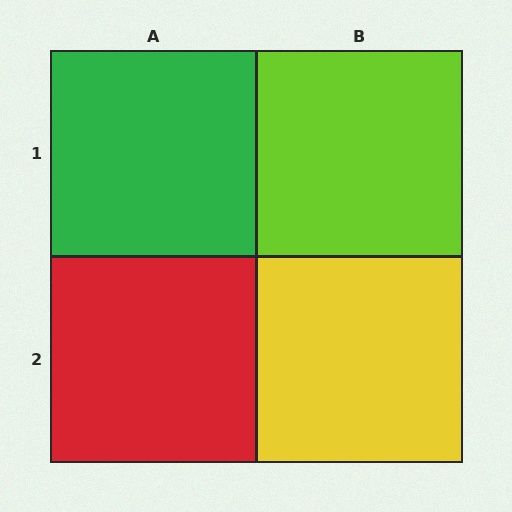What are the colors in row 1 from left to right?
Green, lime.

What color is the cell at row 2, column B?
Yellow.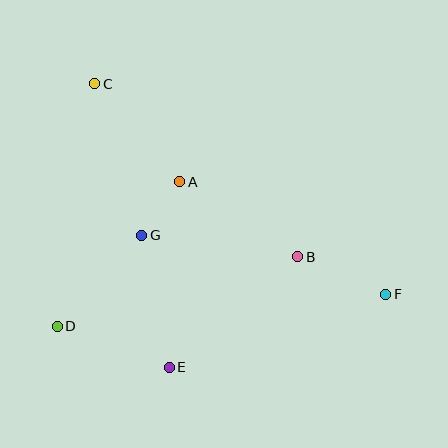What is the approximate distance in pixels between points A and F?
The distance between A and F is approximately 235 pixels.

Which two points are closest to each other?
Points A and G are closest to each other.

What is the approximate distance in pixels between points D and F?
The distance between D and F is approximately 330 pixels.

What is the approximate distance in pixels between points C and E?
The distance between C and E is approximately 293 pixels.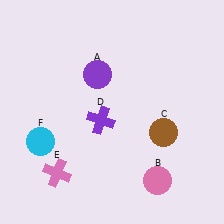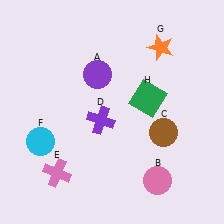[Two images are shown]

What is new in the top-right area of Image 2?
An orange star (G) was added in the top-right area of Image 2.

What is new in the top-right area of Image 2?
A green square (H) was added in the top-right area of Image 2.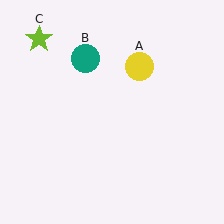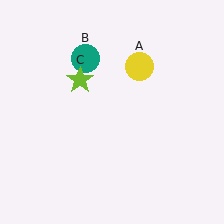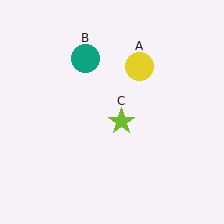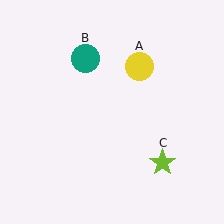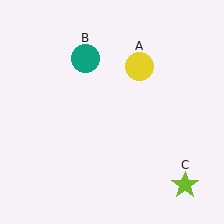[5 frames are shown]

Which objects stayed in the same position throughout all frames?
Yellow circle (object A) and teal circle (object B) remained stationary.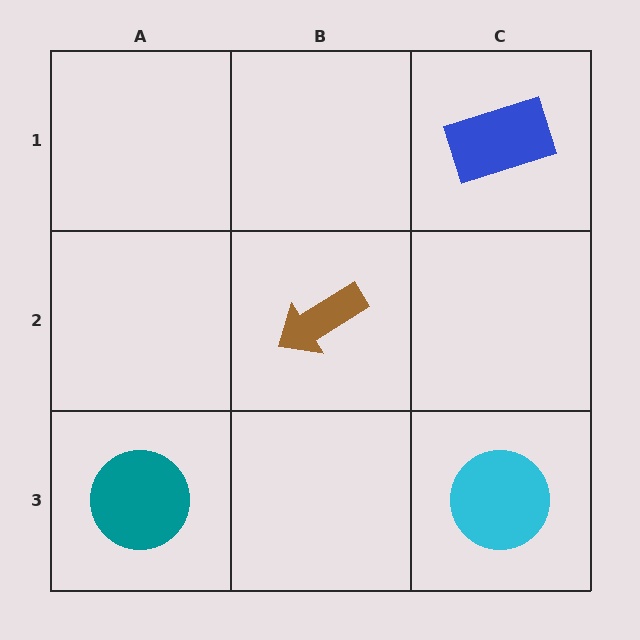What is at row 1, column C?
A blue rectangle.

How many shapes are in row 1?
1 shape.